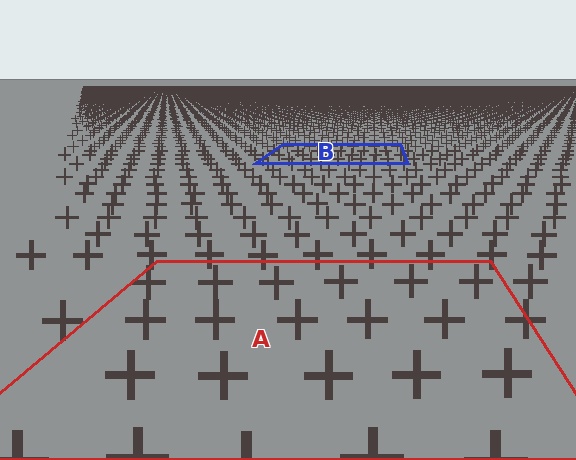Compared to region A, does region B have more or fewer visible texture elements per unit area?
Region B has more texture elements per unit area — they are packed more densely because it is farther away.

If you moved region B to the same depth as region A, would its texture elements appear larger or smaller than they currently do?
They would appear larger. At a closer depth, the same texture elements are projected at a bigger on-screen size.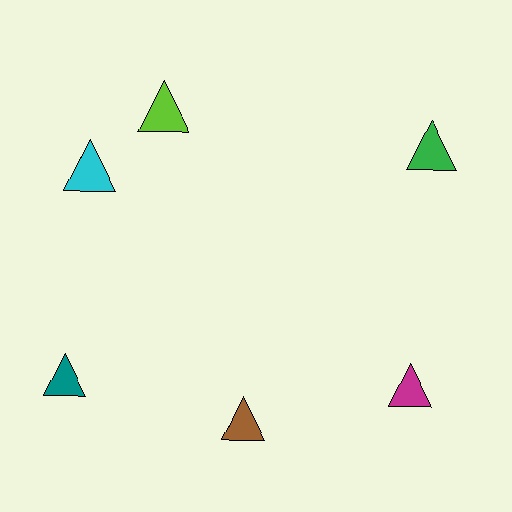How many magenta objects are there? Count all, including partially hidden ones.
There is 1 magenta object.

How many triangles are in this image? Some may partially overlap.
There are 6 triangles.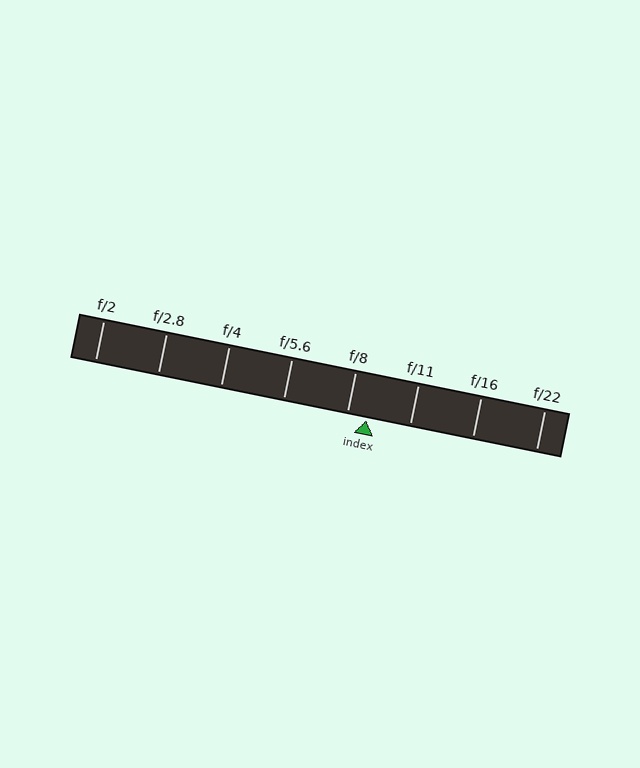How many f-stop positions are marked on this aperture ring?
There are 8 f-stop positions marked.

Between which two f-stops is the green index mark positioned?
The index mark is between f/8 and f/11.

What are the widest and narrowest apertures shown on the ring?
The widest aperture shown is f/2 and the narrowest is f/22.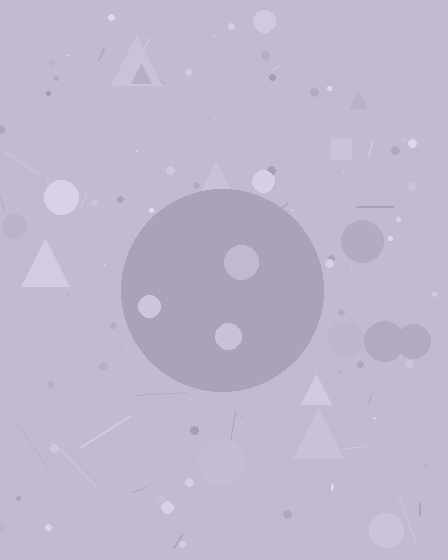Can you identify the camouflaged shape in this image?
The camouflaged shape is a circle.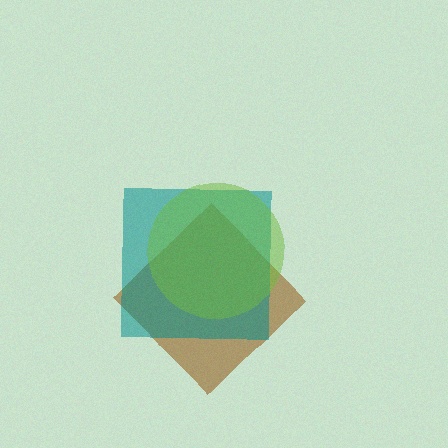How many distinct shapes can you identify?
There are 3 distinct shapes: a brown diamond, a teal square, a lime circle.